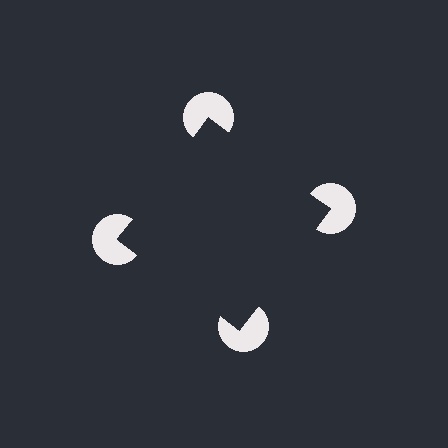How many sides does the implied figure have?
4 sides.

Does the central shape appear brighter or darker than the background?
It typically appears slightly darker than the background, even though no actual brightness change is drawn.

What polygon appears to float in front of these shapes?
An illusory square — its edges are inferred from the aligned wedge cuts in the pac-man discs, not physically drawn.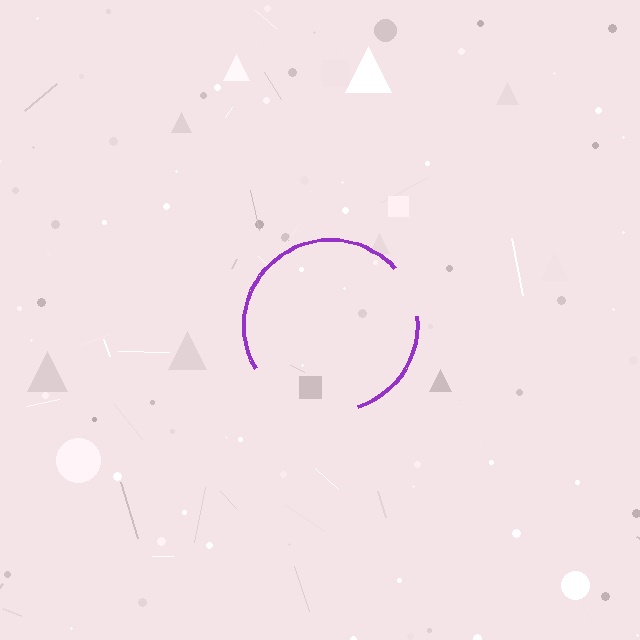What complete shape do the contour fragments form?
The contour fragments form a circle.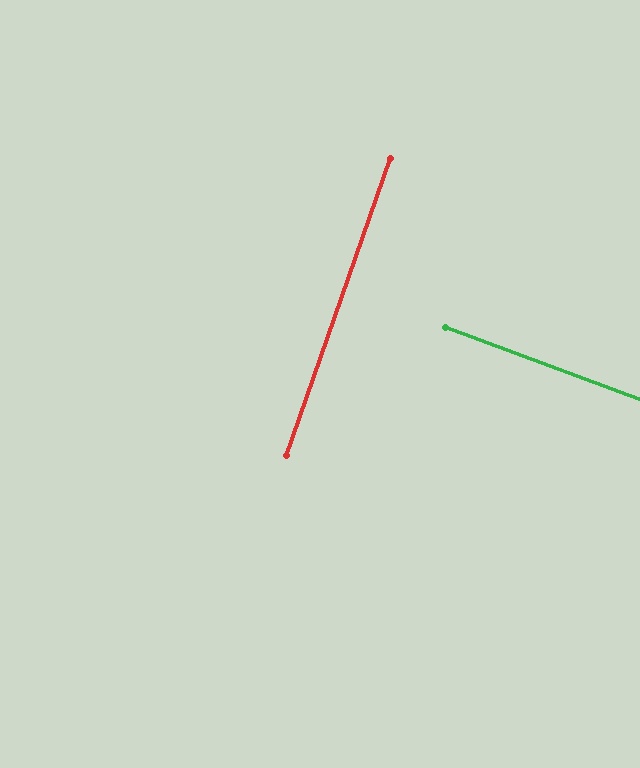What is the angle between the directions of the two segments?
Approximately 89 degrees.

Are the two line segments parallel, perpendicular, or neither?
Perpendicular — they meet at approximately 89°.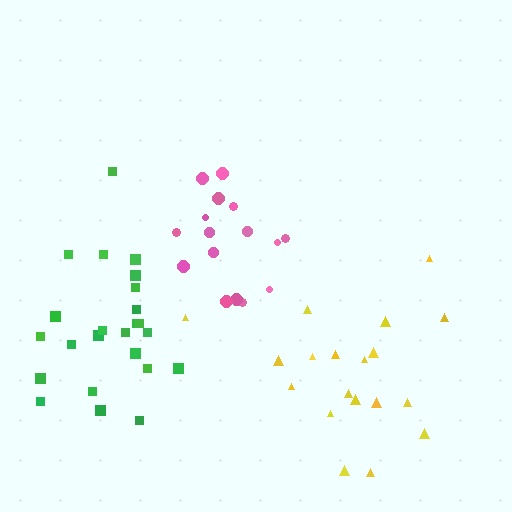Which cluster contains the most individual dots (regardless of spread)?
Green (24).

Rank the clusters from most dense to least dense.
green, pink, yellow.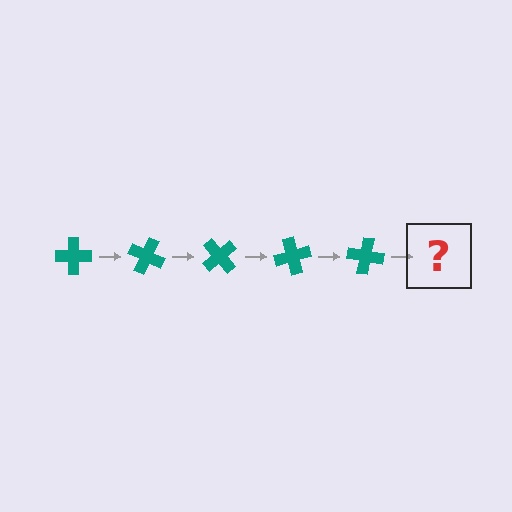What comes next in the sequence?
The next element should be a teal cross rotated 125 degrees.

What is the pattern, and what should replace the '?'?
The pattern is that the cross rotates 25 degrees each step. The '?' should be a teal cross rotated 125 degrees.